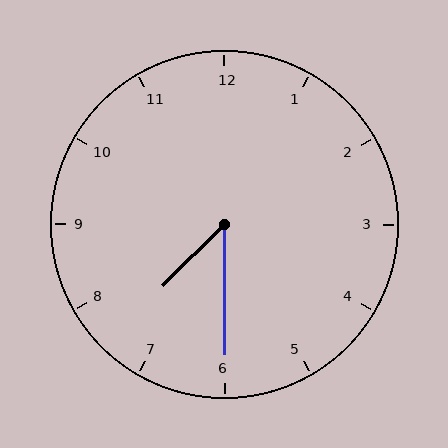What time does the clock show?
7:30.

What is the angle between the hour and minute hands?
Approximately 45 degrees.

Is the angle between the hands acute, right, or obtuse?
It is acute.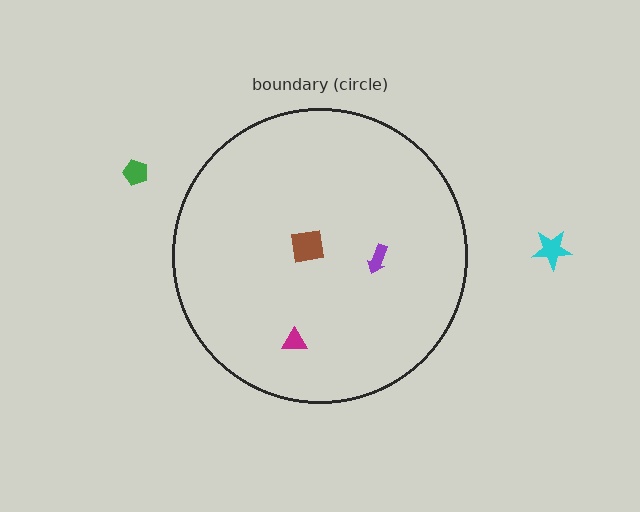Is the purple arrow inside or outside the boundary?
Inside.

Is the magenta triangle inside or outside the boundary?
Inside.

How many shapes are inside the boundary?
3 inside, 2 outside.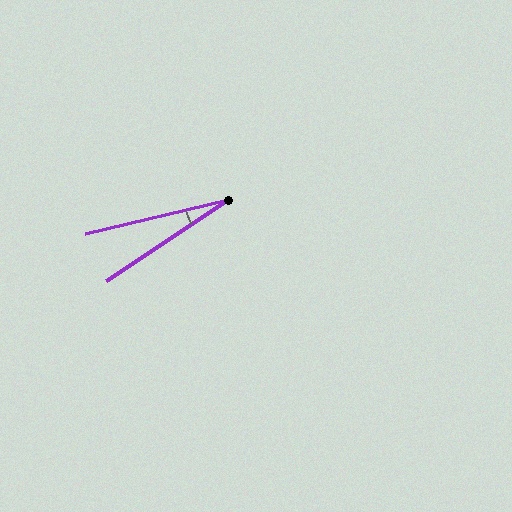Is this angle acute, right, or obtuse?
It is acute.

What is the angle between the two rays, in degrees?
Approximately 20 degrees.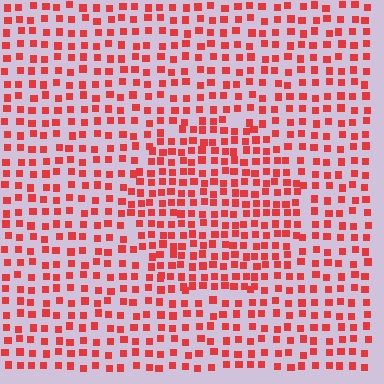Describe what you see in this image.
The image contains small red elements arranged at two different densities. A circle-shaped region is visible where the elements are more densely packed than the surrounding area.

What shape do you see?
I see a circle.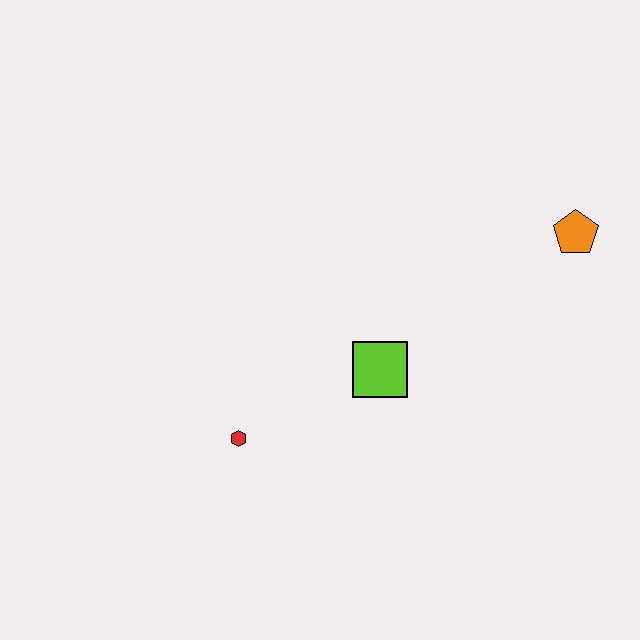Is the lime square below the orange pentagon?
Yes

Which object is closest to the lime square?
The red hexagon is closest to the lime square.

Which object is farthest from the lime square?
The orange pentagon is farthest from the lime square.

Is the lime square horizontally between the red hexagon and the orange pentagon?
Yes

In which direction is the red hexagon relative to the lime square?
The red hexagon is to the left of the lime square.